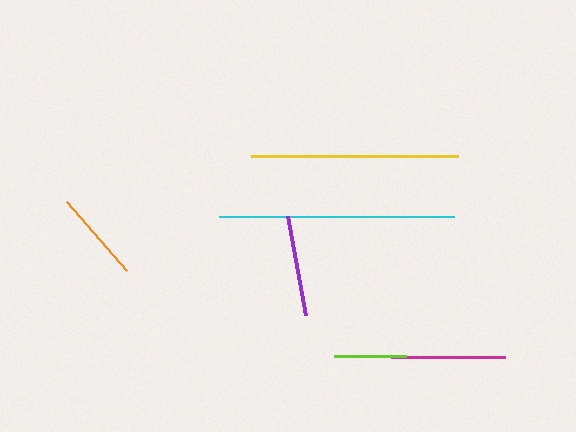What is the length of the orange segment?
The orange segment is approximately 91 pixels long.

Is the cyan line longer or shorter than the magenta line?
The cyan line is longer than the magenta line.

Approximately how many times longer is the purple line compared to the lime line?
The purple line is approximately 1.4 times the length of the lime line.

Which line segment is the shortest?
The lime line is the shortest at approximately 72 pixels.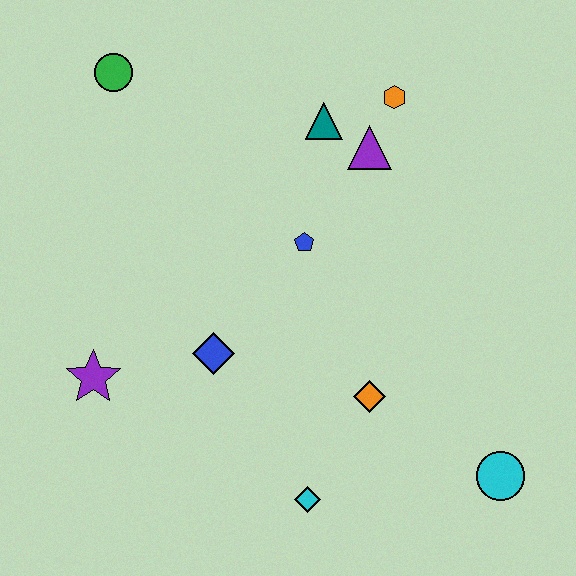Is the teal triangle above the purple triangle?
Yes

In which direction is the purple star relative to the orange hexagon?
The purple star is to the left of the orange hexagon.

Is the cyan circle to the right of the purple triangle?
Yes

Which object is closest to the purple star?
The blue diamond is closest to the purple star.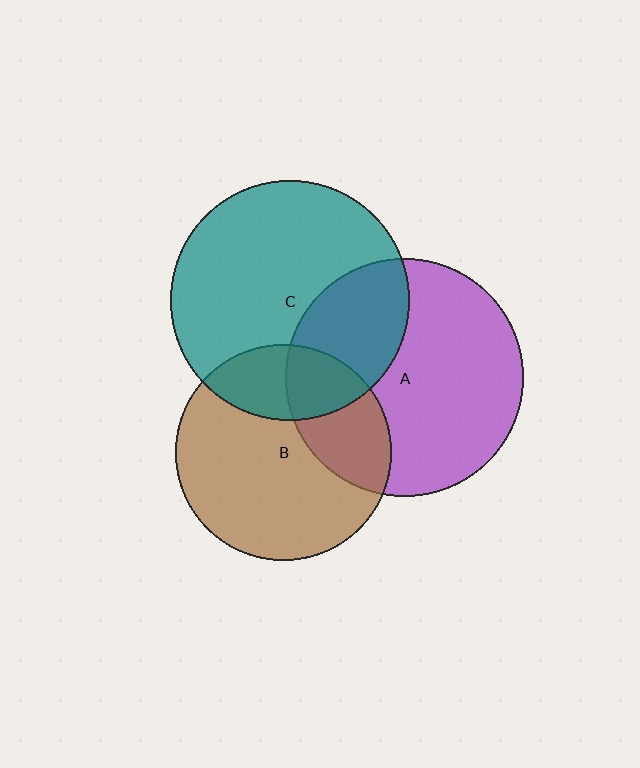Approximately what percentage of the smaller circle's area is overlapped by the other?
Approximately 25%.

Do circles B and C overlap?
Yes.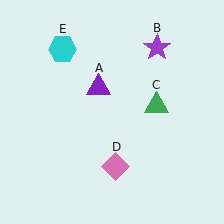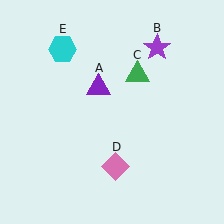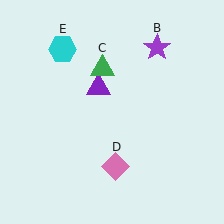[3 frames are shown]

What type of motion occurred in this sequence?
The green triangle (object C) rotated counterclockwise around the center of the scene.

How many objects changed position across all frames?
1 object changed position: green triangle (object C).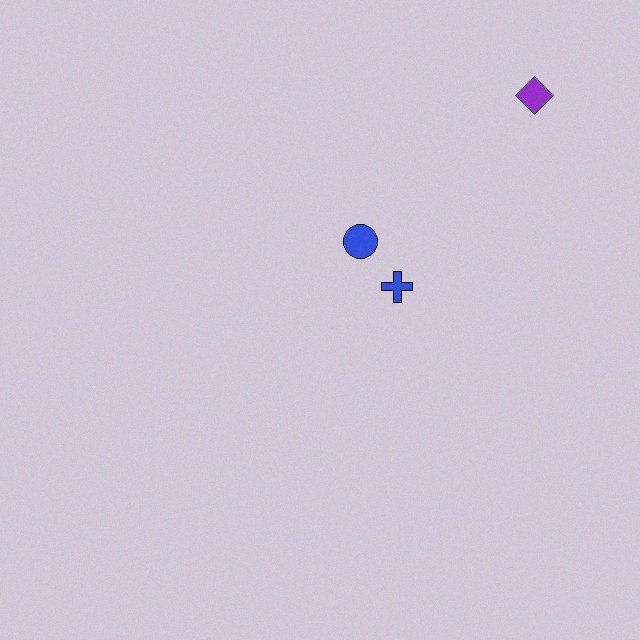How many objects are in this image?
There are 3 objects.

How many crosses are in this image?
There is 1 cross.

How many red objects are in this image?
There are no red objects.